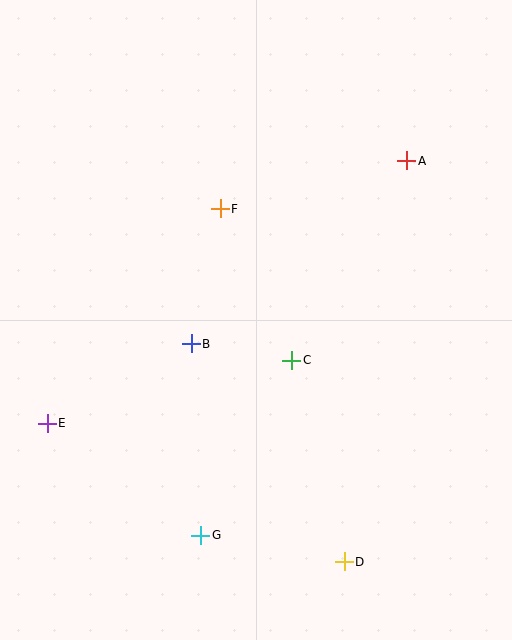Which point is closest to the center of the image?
Point C at (292, 360) is closest to the center.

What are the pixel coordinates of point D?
Point D is at (344, 562).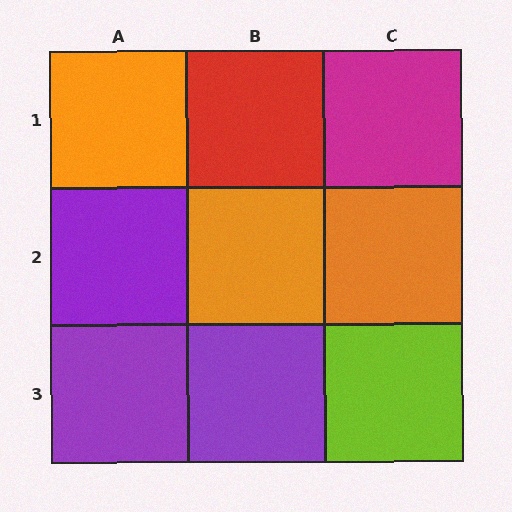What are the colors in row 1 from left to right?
Orange, red, magenta.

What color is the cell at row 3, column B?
Purple.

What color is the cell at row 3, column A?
Purple.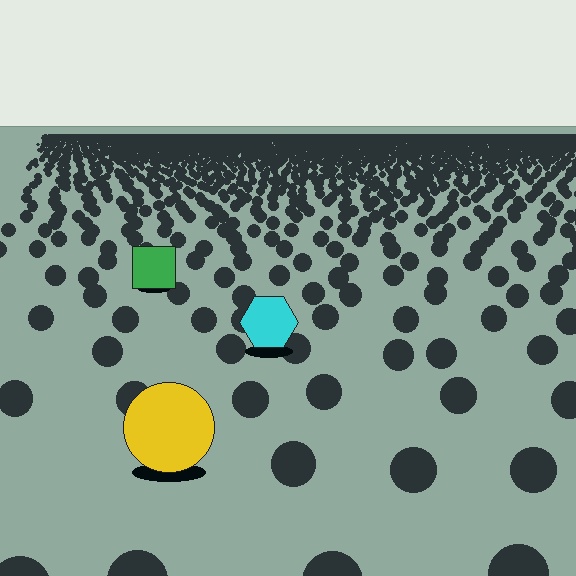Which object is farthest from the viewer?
The green square is farthest from the viewer. It appears smaller and the ground texture around it is denser.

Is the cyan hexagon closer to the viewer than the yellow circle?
No. The yellow circle is closer — you can tell from the texture gradient: the ground texture is coarser near it.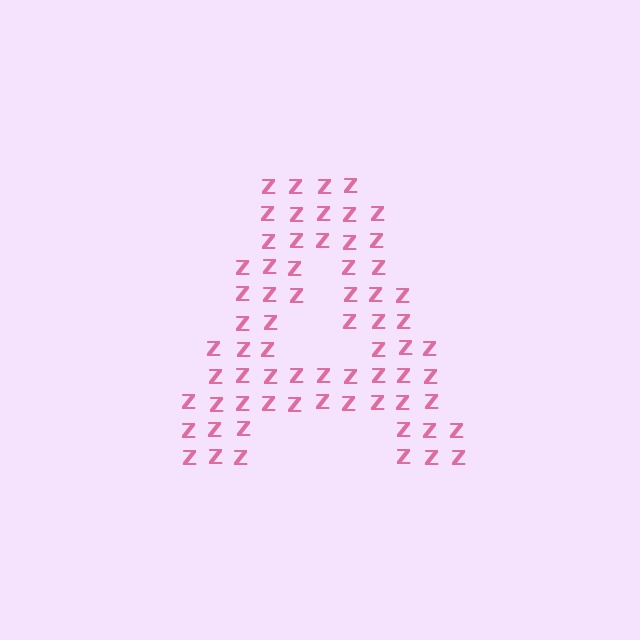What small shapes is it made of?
It is made of small letter Z's.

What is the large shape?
The large shape is the letter A.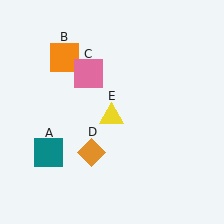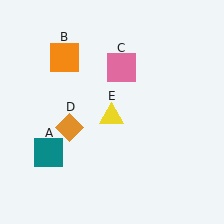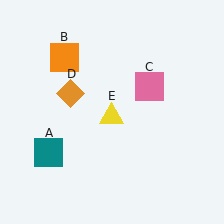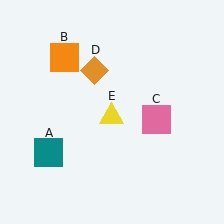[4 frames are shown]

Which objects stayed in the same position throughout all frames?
Teal square (object A) and orange square (object B) and yellow triangle (object E) remained stationary.